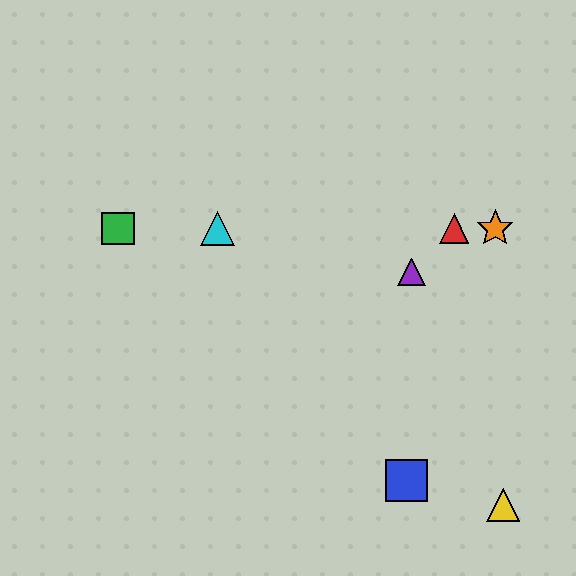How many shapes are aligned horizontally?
4 shapes (the red triangle, the green square, the orange star, the cyan triangle) are aligned horizontally.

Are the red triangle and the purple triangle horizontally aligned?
No, the red triangle is at y≈229 and the purple triangle is at y≈272.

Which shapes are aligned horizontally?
The red triangle, the green square, the orange star, the cyan triangle are aligned horizontally.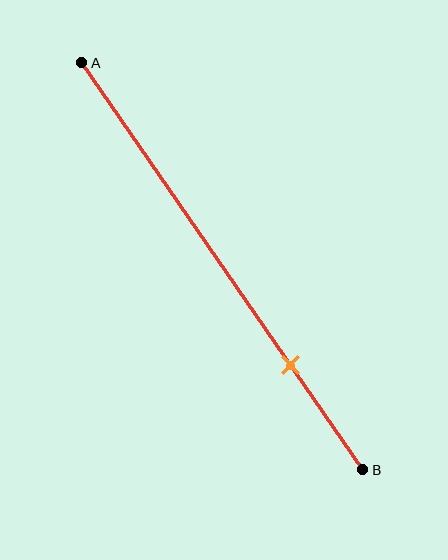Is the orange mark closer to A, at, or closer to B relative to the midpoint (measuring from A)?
The orange mark is closer to point B than the midpoint of segment AB.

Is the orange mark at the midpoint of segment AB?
No, the mark is at about 75% from A, not at the 50% midpoint.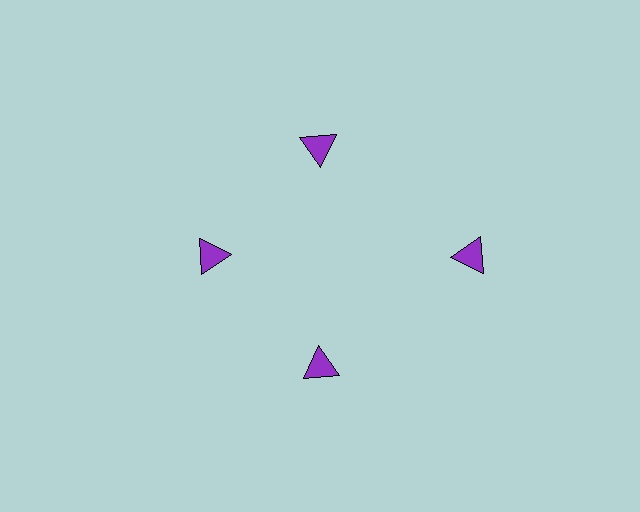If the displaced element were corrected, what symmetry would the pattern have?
It would have 4-fold rotational symmetry — the pattern would map onto itself every 90 degrees.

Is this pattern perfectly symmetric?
No. The 4 purple triangles are arranged in a ring, but one element near the 3 o'clock position is pushed outward from the center, breaking the 4-fold rotational symmetry.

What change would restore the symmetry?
The symmetry would be restored by moving it inward, back onto the ring so that all 4 triangles sit at equal angles and equal distance from the center.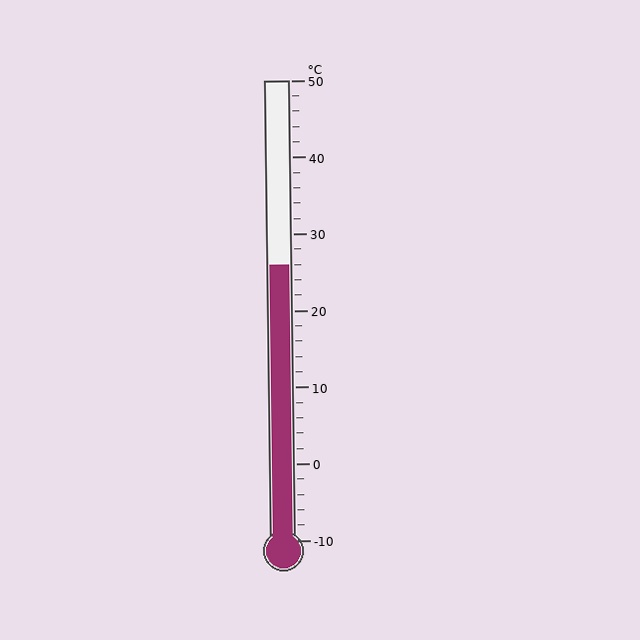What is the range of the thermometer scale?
The thermometer scale ranges from -10°C to 50°C.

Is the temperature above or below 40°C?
The temperature is below 40°C.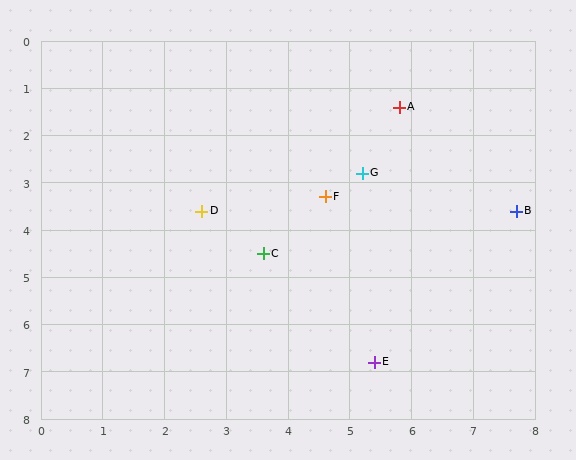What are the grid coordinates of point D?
Point D is at approximately (2.6, 3.6).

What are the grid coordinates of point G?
Point G is at approximately (5.2, 2.8).